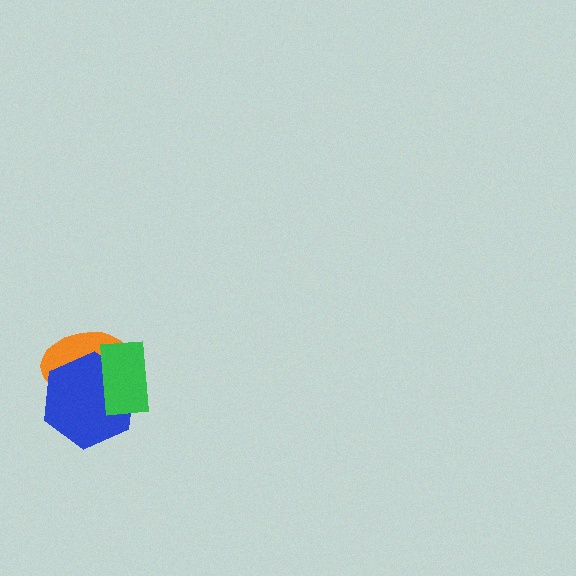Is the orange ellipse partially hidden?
Yes, it is partially covered by another shape.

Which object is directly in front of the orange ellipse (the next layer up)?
The blue hexagon is directly in front of the orange ellipse.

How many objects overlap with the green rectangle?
2 objects overlap with the green rectangle.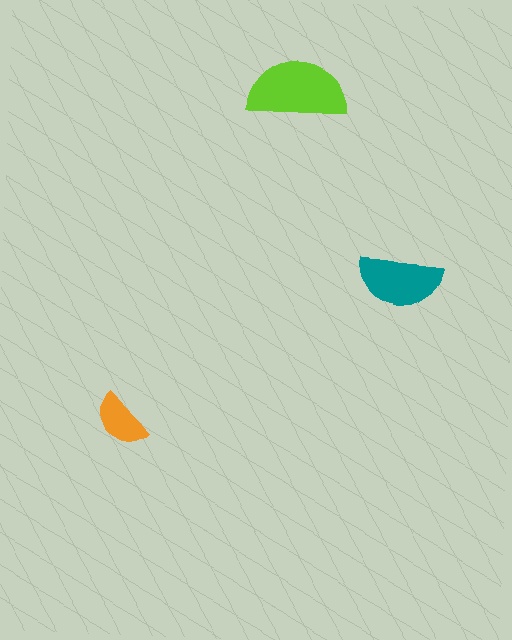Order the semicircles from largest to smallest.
the lime one, the teal one, the orange one.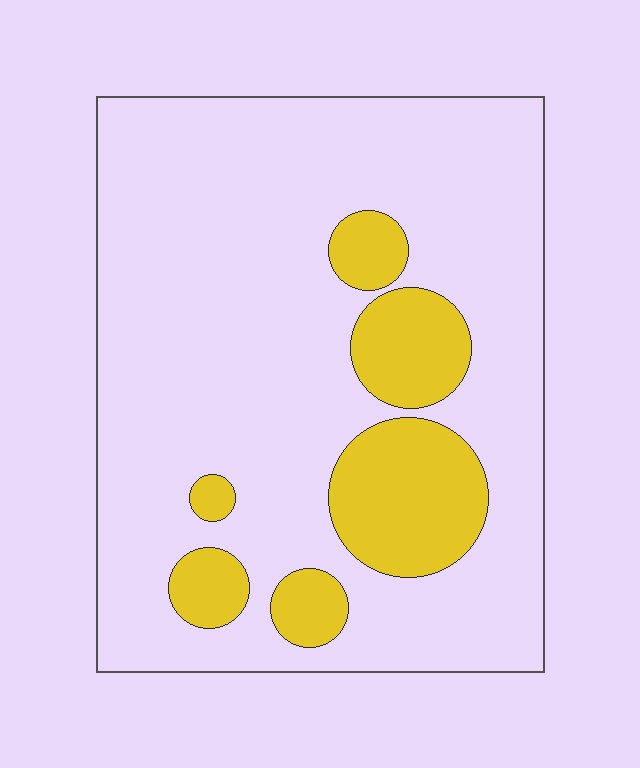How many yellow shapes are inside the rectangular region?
6.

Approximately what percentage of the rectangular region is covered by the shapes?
Approximately 20%.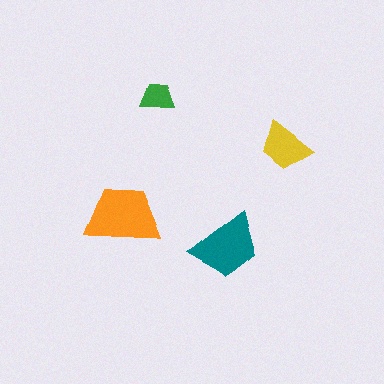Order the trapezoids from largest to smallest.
the orange one, the teal one, the yellow one, the green one.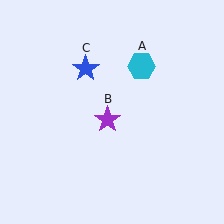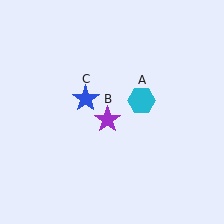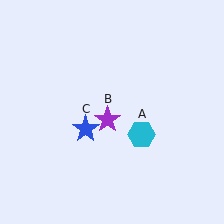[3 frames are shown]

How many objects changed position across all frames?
2 objects changed position: cyan hexagon (object A), blue star (object C).